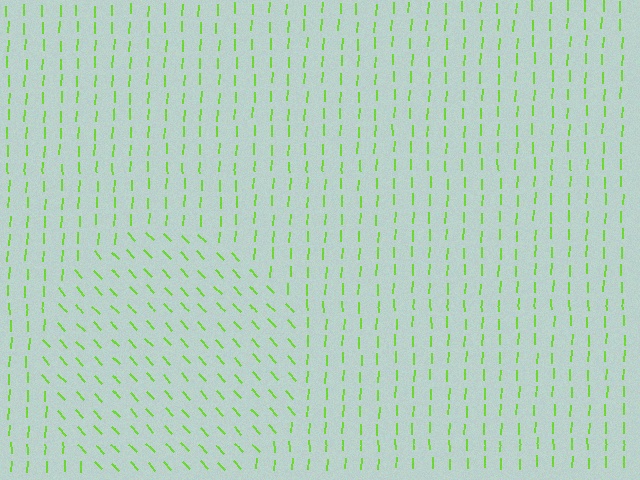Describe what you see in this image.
The image is filled with small lime line segments. A circle region in the image has lines oriented differently from the surrounding lines, creating a visible texture boundary.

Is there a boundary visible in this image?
Yes, there is a texture boundary formed by a change in line orientation.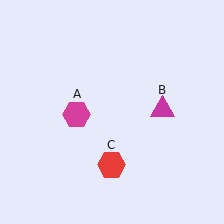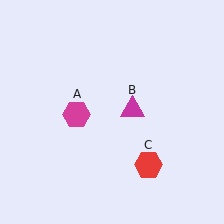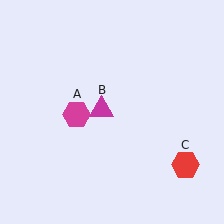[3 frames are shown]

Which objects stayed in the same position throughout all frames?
Magenta hexagon (object A) remained stationary.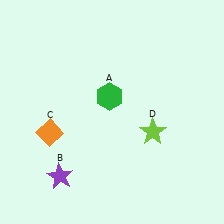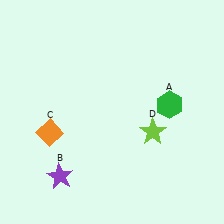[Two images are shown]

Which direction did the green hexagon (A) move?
The green hexagon (A) moved right.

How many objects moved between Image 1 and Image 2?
1 object moved between the two images.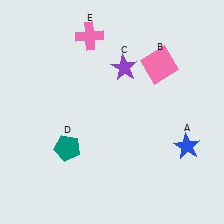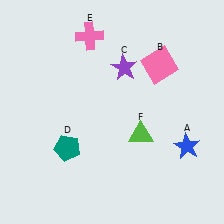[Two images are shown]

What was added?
A lime triangle (F) was added in Image 2.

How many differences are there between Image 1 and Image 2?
There is 1 difference between the two images.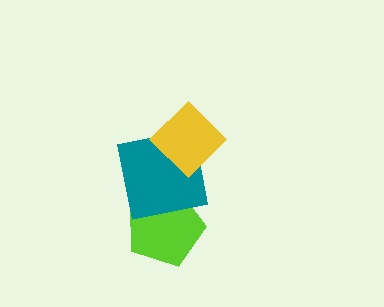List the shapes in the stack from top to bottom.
From top to bottom: the yellow diamond, the teal square, the lime pentagon.